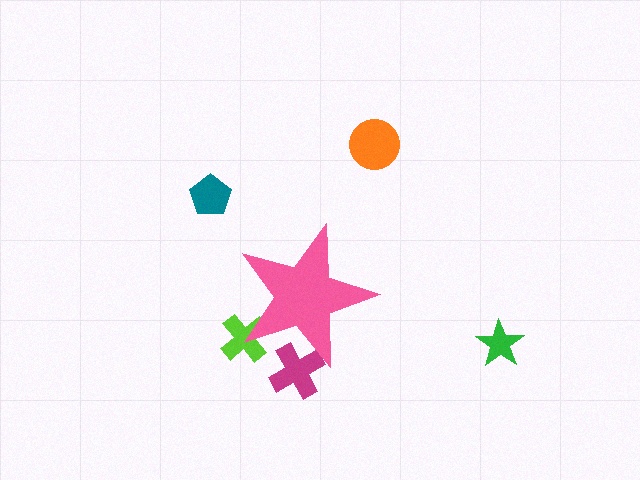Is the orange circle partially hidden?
No, the orange circle is fully visible.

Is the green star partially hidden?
No, the green star is fully visible.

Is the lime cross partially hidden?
Yes, the lime cross is partially hidden behind the pink star.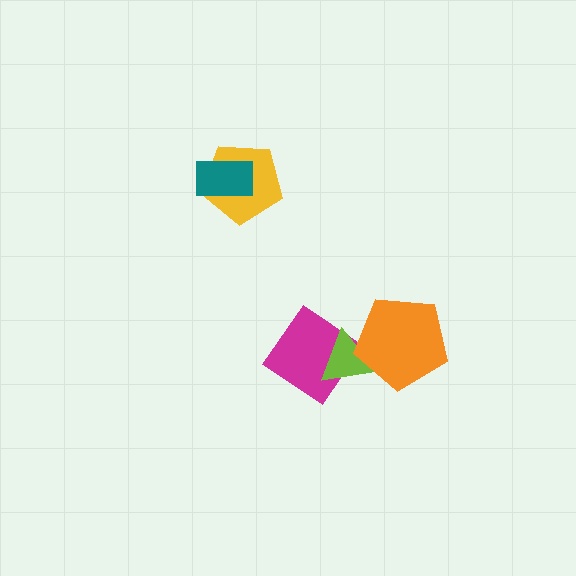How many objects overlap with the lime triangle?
2 objects overlap with the lime triangle.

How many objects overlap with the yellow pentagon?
1 object overlaps with the yellow pentagon.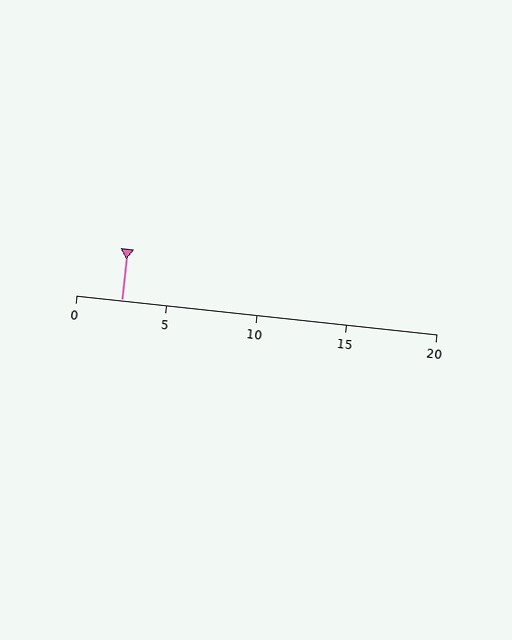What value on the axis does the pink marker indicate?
The marker indicates approximately 2.5.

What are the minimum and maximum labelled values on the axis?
The axis runs from 0 to 20.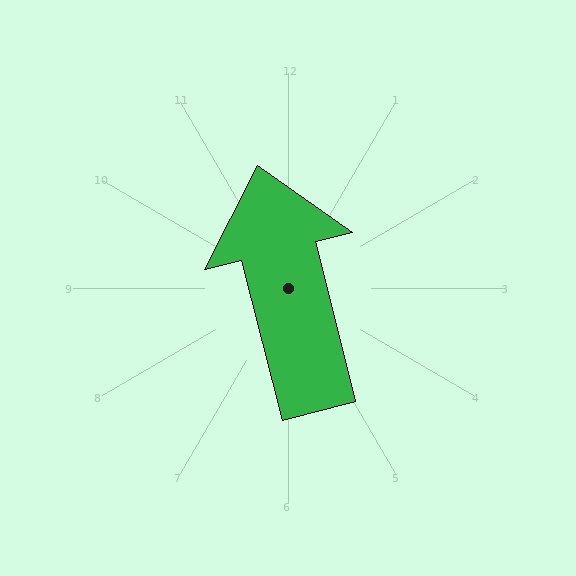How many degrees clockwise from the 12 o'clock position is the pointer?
Approximately 346 degrees.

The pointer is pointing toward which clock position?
Roughly 12 o'clock.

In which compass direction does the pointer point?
North.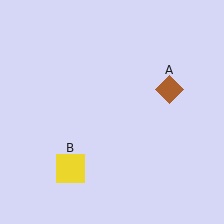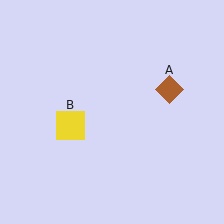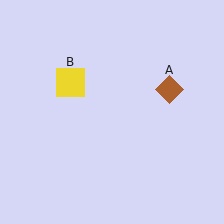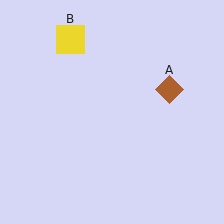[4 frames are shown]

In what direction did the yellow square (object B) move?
The yellow square (object B) moved up.